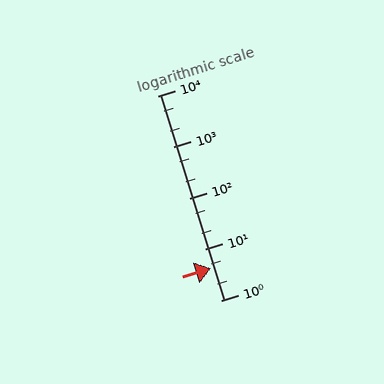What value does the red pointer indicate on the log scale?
The pointer indicates approximately 4.2.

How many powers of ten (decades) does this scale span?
The scale spans 4 decades, from 1 to 10000.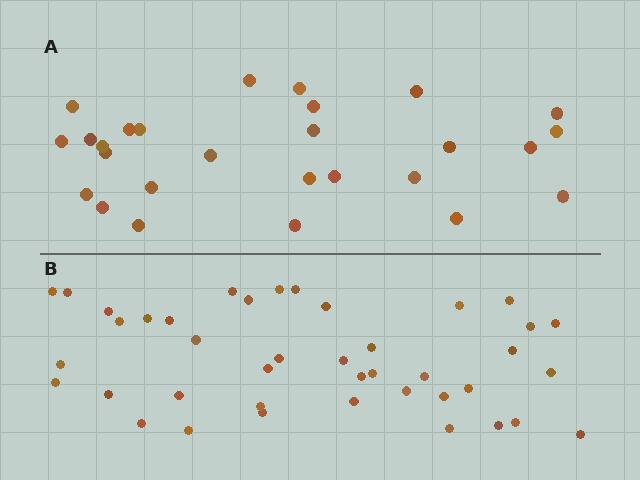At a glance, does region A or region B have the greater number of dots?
Region B (the bottom region) has more dots.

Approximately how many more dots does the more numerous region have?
Region B has approximately 15 more dots than region A.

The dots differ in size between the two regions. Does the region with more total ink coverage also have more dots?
No. Region A has more total ink coverage because its dots are larger, but region B actually contains more individual dots. Total area can be misleading — the number of items is what matters here.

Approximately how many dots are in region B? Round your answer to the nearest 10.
About 40 dots. (The exact count is 41, which rounds to 40.)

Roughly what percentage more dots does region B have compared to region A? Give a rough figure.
About 50% more.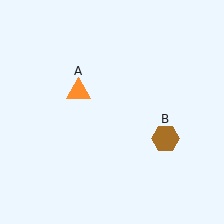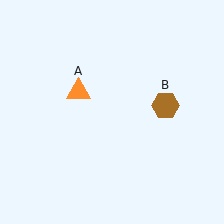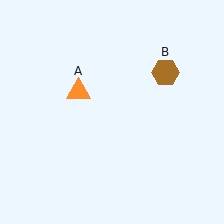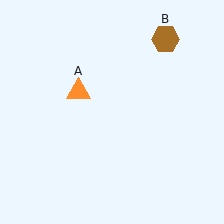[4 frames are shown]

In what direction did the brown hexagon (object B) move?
The brown hexagon (object B) moved up.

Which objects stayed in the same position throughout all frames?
Orange triangle (object A) remained stationary.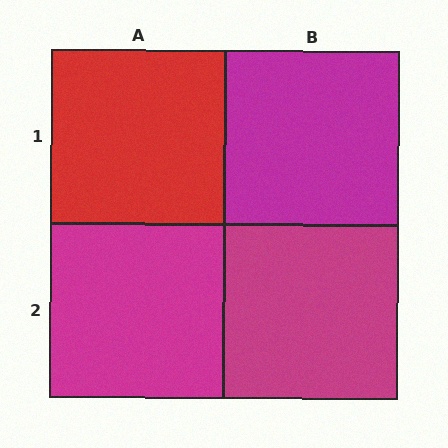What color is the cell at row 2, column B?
Magenta.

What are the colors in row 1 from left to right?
Red, magenta.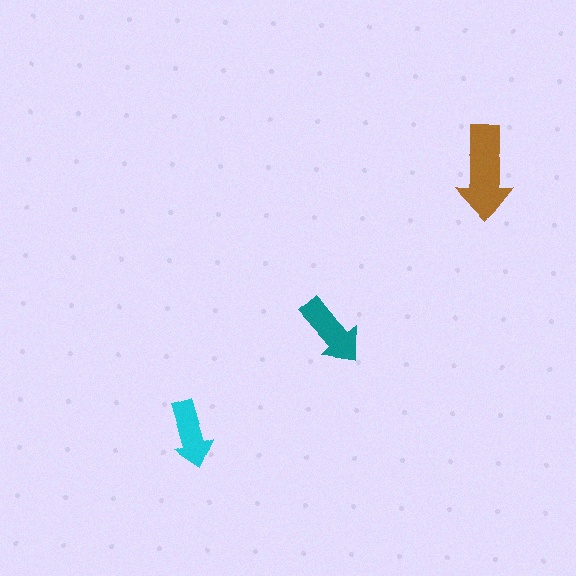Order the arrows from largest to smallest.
the brown one, the teal one, the cyan one.